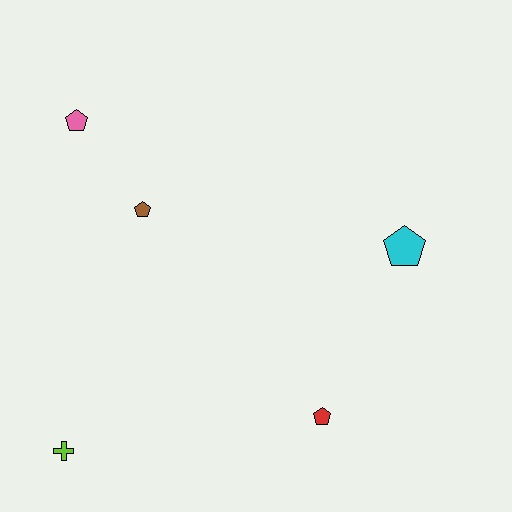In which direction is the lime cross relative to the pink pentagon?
The lime cross is below the pink pentagon.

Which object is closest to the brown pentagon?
The pink pentagon is closest to the brown pentagon.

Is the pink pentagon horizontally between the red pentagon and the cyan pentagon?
No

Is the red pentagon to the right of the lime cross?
Yes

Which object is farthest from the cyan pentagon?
The lime cross is farthest from the cyan pentagon.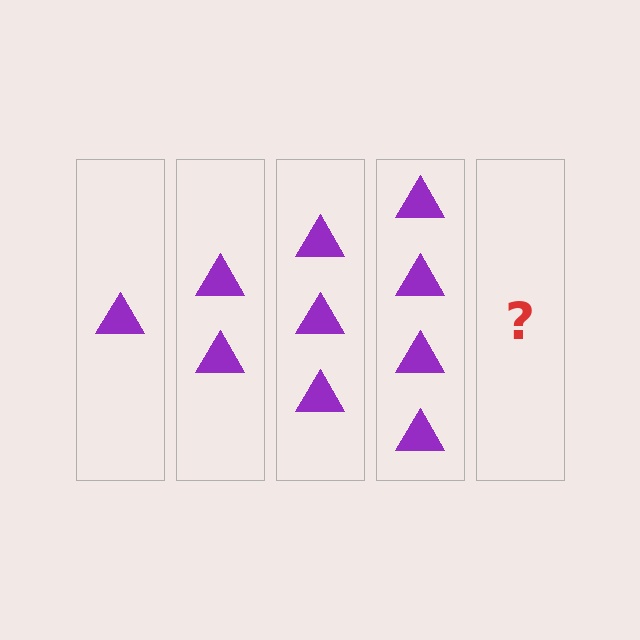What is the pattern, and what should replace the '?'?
The pattern is that each step adds one more triangle. The '?' should be 5 triangles.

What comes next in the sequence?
The next element should be 5 triangles.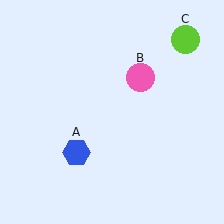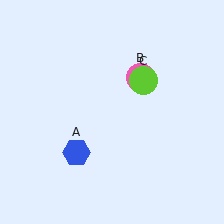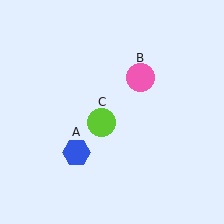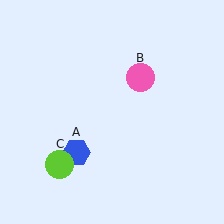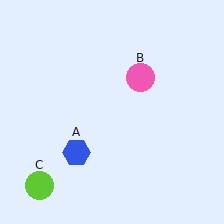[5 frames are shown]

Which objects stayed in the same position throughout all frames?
Blue hexagon (object A) and pink circle (object B) remained stationary.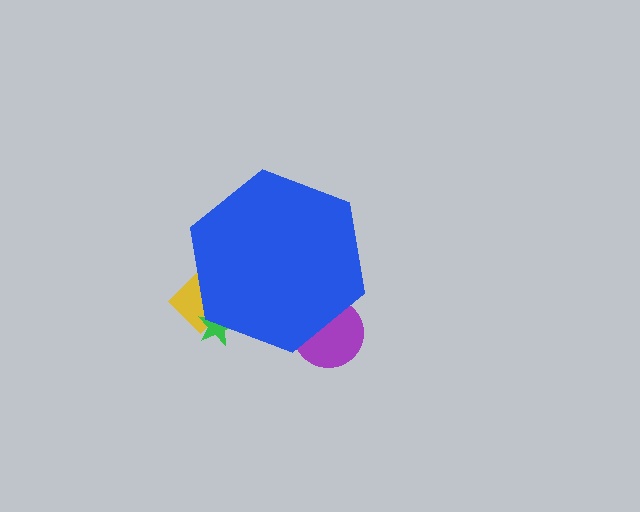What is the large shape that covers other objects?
A blue hexagon.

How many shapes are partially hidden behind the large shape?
3 shapes are partially hidden.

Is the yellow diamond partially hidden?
Yes, the yellow diamond is partially hidden behind the blue hexagon.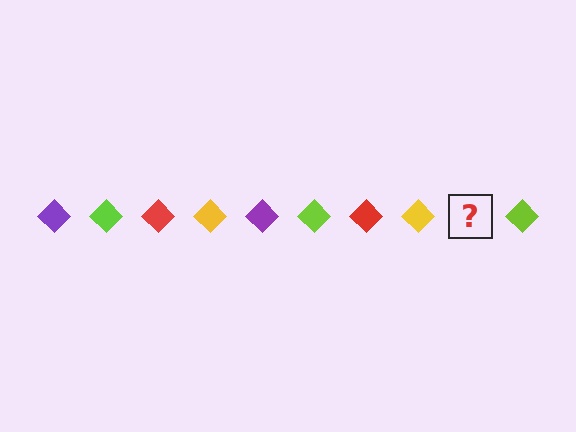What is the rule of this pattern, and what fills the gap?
The rule is that the pattern cycles through purple, lime, red, yellow diamonds. The gap should be filled with a purple diamond.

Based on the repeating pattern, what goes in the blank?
The blank should be a purple diamond.